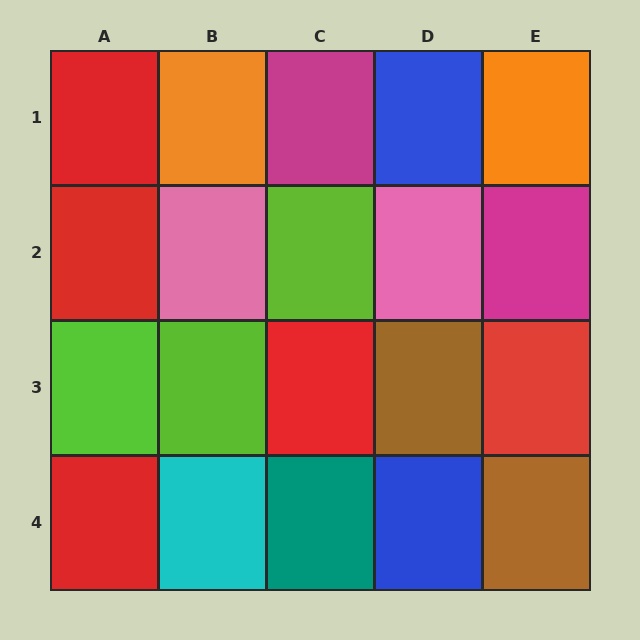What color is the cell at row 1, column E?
Orange.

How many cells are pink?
2 cells are pink.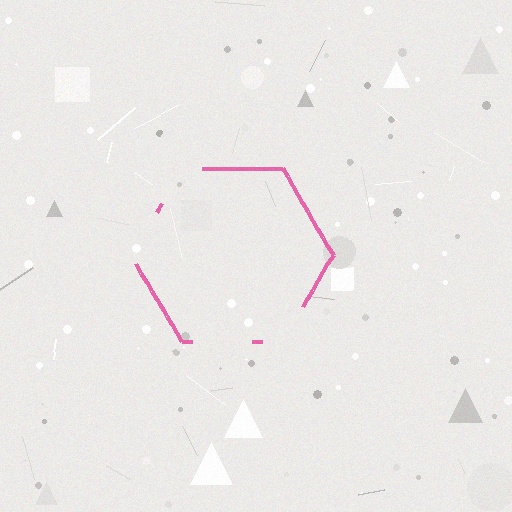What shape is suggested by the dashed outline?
The dashed outline suggests a hexagon.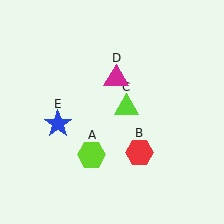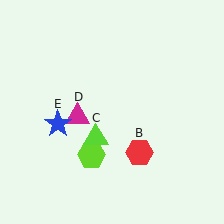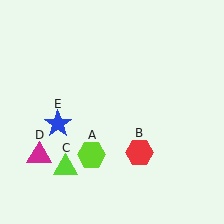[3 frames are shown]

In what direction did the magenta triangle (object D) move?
The magenta triangle (object D) moved down and to the left.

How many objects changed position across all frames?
2 objects changed position: lime triangle (object C), magenta triangle (object D).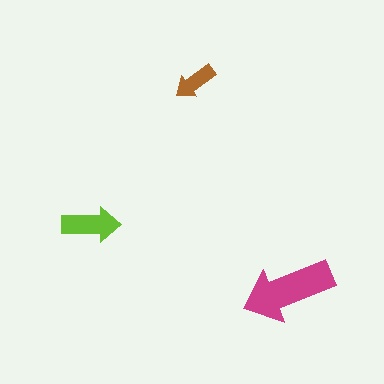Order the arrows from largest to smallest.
the magenta one, the lime one, the brown one.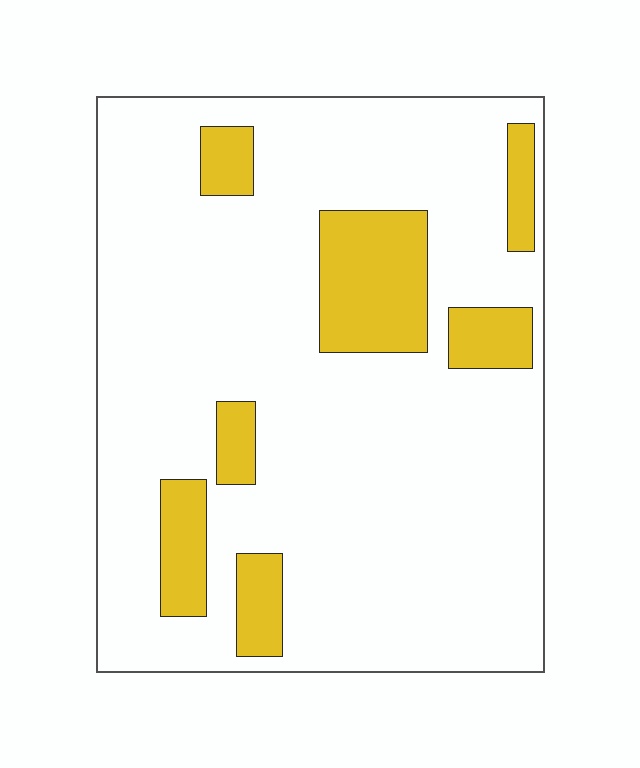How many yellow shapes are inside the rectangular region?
7.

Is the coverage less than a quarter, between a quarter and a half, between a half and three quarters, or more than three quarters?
Less than a quarter.